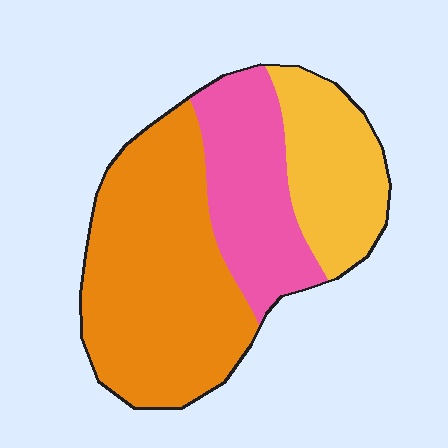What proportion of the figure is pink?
Pink takes up about one quarter (1/4) of the figure.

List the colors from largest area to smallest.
From largest to smallest: orange, pink, yellow.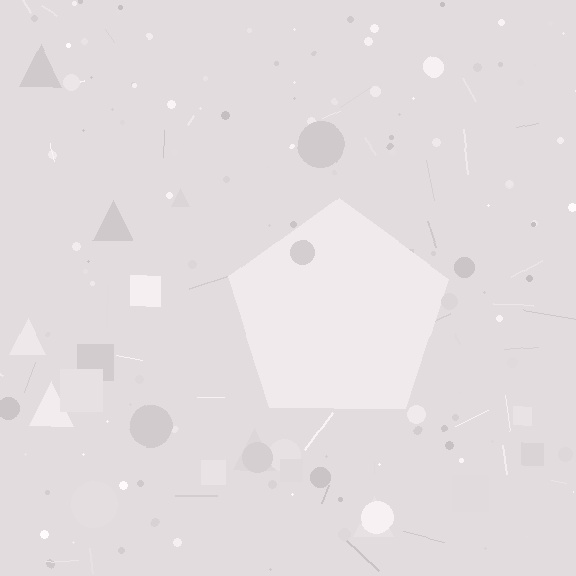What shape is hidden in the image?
A pentagon is hidden in the image.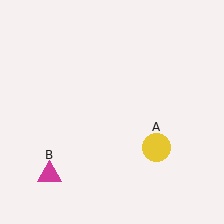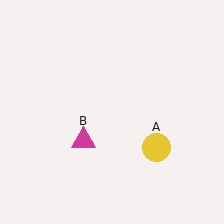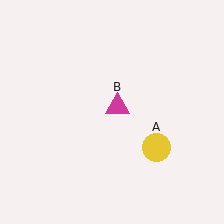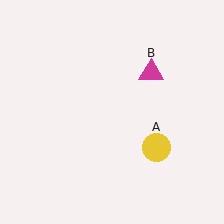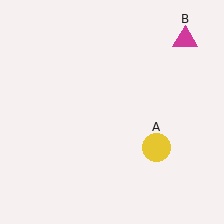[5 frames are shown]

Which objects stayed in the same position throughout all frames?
Yellow circle (object A) remained stationary.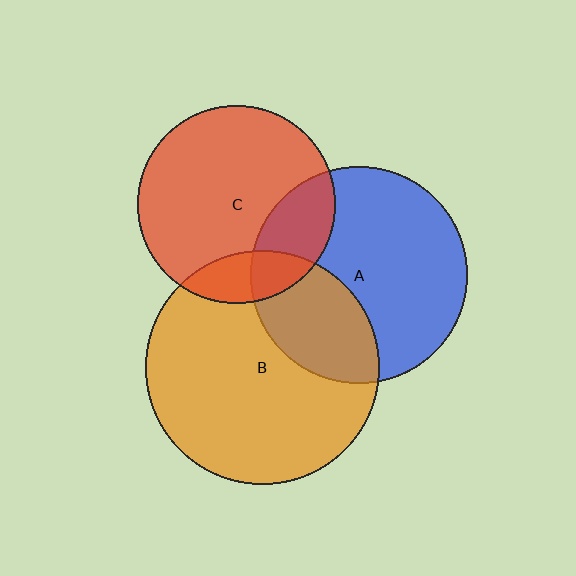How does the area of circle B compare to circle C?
Approximately 1.4 times.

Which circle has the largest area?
Circle B (orange).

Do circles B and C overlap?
Yes.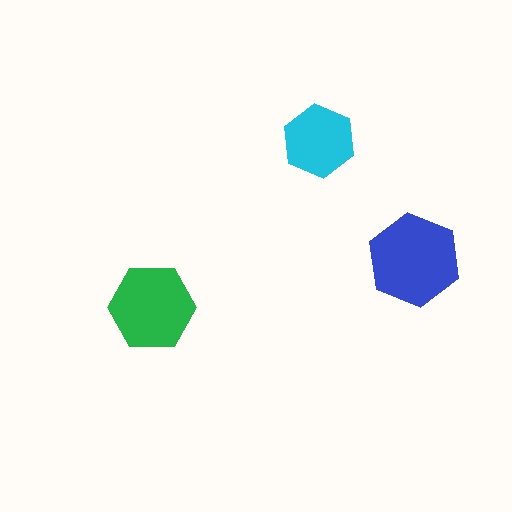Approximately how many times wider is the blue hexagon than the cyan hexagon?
About 1.5 times wider.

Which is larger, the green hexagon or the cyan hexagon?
The green one.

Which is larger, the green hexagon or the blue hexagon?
The blue one.